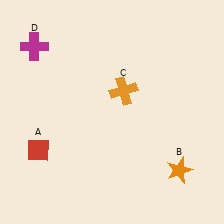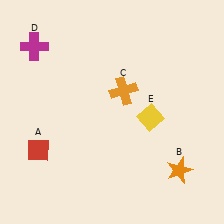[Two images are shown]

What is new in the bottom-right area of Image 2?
A yellow diamond (E) was added in the bottom-right area of Image 2.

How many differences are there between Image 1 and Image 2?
There is 1 difference between the two images.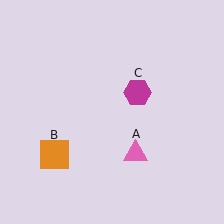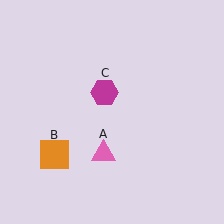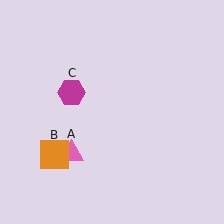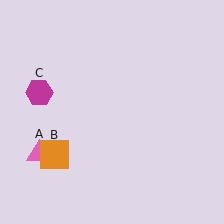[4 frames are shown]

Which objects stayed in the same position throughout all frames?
Orange square (object B) remained stationary.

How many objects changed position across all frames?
2 objects changed position: pink triangle (object A), magenta hexagon (object C).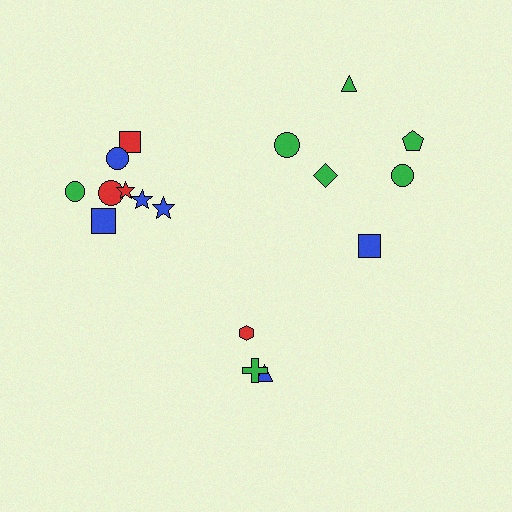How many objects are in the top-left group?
There are 8 objects.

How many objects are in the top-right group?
There are 6 objects.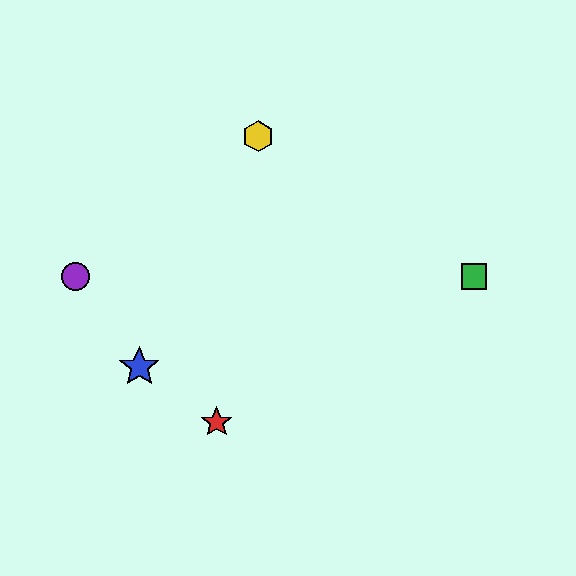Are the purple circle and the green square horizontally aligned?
Yes, both are at y≈277.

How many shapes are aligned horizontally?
2 shapes (the green square, the purple circle) are aligned horizontally.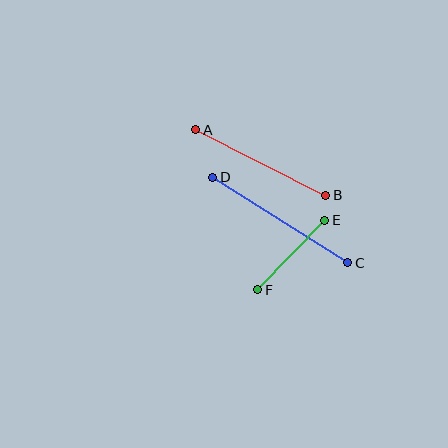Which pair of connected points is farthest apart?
Points C and D are farthest apart.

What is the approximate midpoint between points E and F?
The midpoint is at approximately (291, 255) pixels.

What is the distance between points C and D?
The distance is approximately 160 pixels.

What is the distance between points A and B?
The distance is approximately 146 pixels.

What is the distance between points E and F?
The distance is approximately 96 pixels.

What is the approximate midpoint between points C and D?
The midpoint is at approximately (280, 220) pixels.